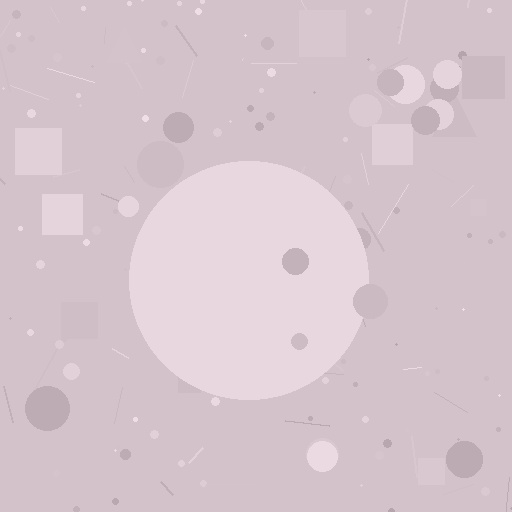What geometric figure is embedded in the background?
A circle is embedded in the background.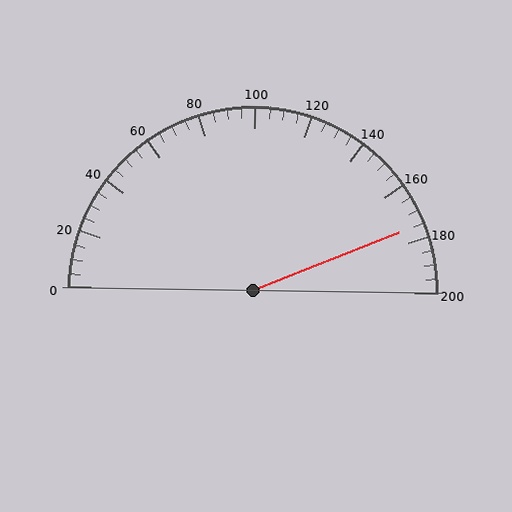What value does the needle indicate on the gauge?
The needle indicates approximately 175.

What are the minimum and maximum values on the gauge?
The gauge ranges from 0 to 200.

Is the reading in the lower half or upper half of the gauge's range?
The reading is in the upper half of the range (0 to 200).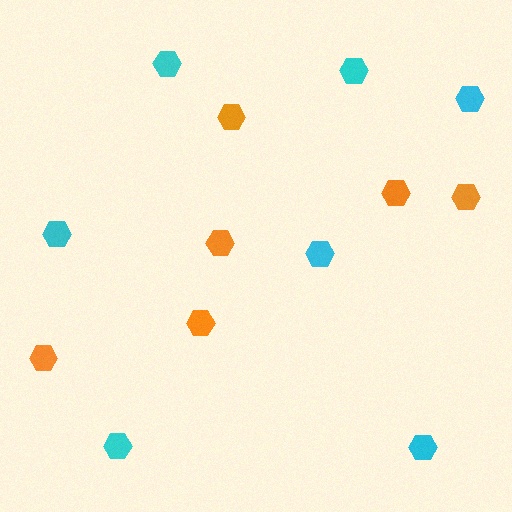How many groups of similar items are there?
There are 2 groups: one group of cyan hexagons (7) and one group of orange hexagons (6).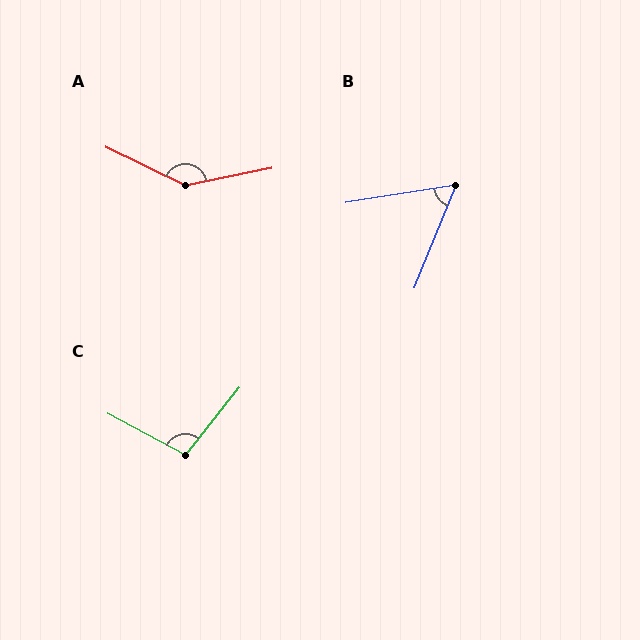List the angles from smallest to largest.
B (59°), C (100°), A (143°).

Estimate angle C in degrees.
Approximately 100 degrees.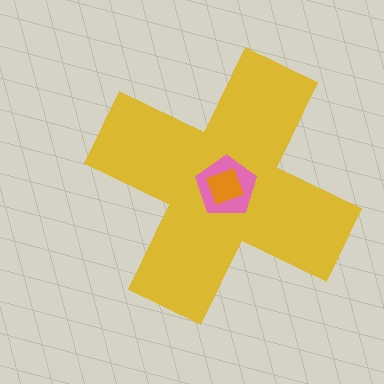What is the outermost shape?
The yellow cross.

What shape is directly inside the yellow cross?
The pink pentagon.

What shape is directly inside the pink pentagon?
The orange square.